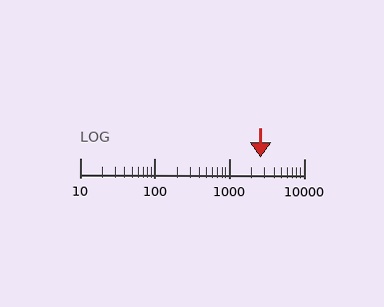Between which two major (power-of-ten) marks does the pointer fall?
The pointer is between 1000 and 10000.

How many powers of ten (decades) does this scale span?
The scale spans 3 decades, from 10 to 10000.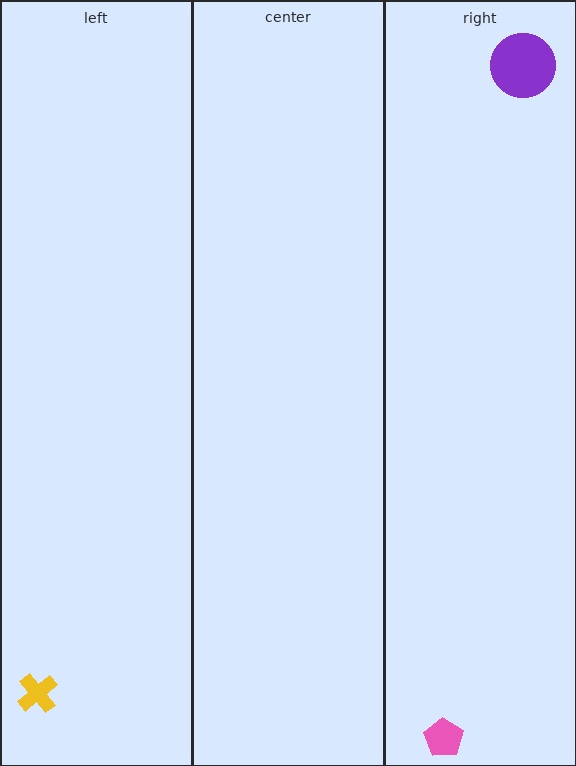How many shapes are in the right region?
2.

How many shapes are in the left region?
1.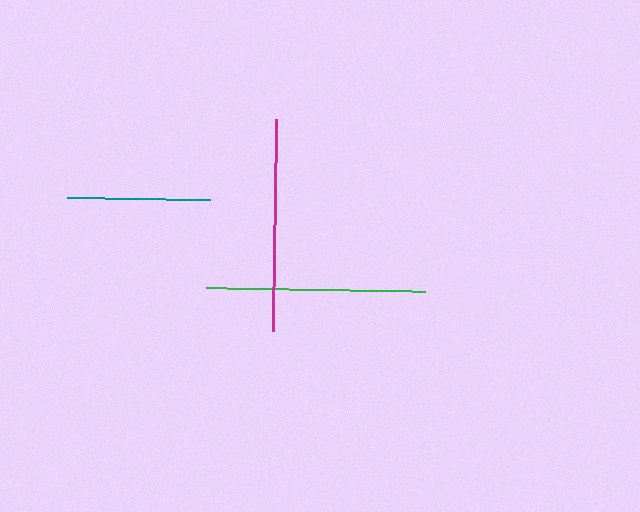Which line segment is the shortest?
The teal line is the shortest at approximately 143 pixels.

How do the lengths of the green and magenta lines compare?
The green and magenta lines are approximately the same length.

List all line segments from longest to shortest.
From longest to shortest: green, magenta, teal.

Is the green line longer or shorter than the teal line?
The green line is longer than the teal line.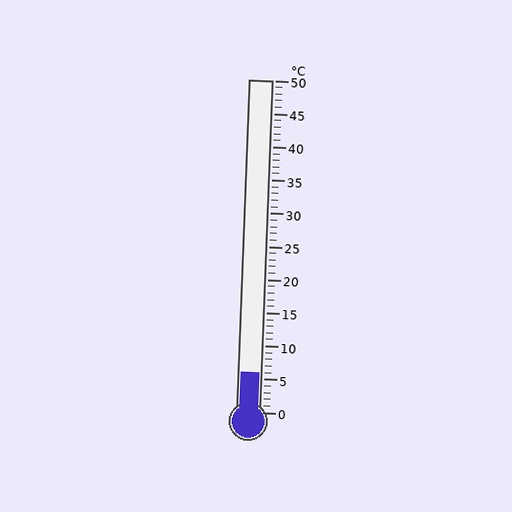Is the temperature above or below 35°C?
The temperature is below 35°C.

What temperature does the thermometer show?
The thermometer shows approximately 6°C.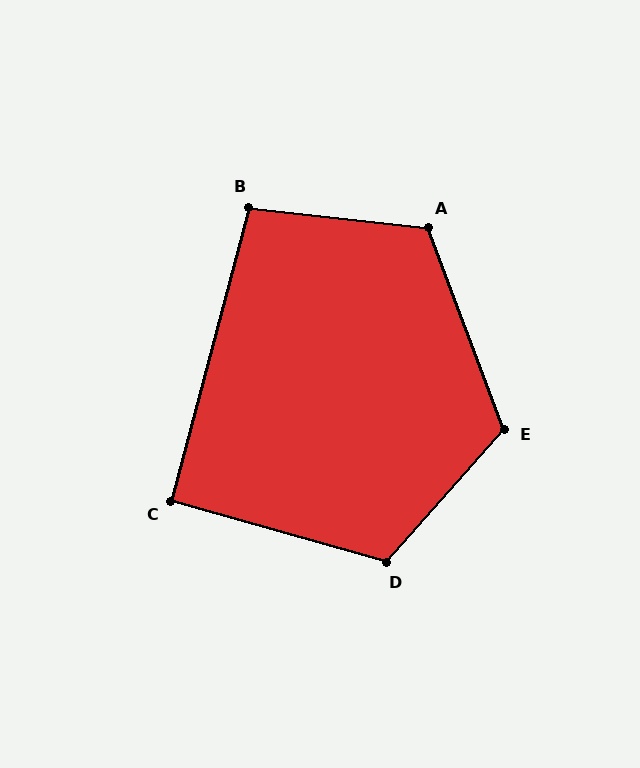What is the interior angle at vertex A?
Approximately 117 degrees (obtuse).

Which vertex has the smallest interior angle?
C, at approximately 91 degrees.